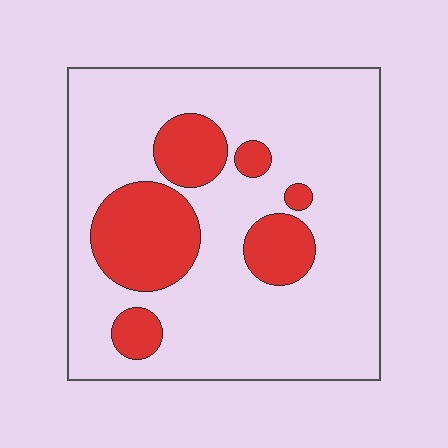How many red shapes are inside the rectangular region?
6.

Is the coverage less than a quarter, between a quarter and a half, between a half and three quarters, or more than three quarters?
Less than a quarter.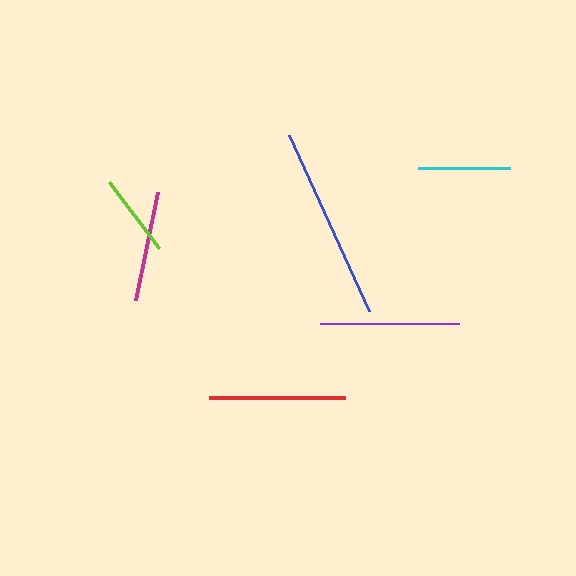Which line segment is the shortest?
The lime line is the shortest at approximately 82 pixels.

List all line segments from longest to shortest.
From longest to shortest: blue, purple, red, magenta, cyan, lime.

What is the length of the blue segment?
The blue segment is approximately 193 pixels long.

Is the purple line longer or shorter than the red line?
The purple line is longer than the red line.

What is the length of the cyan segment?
The cyan segment is approximately 92 pixels long.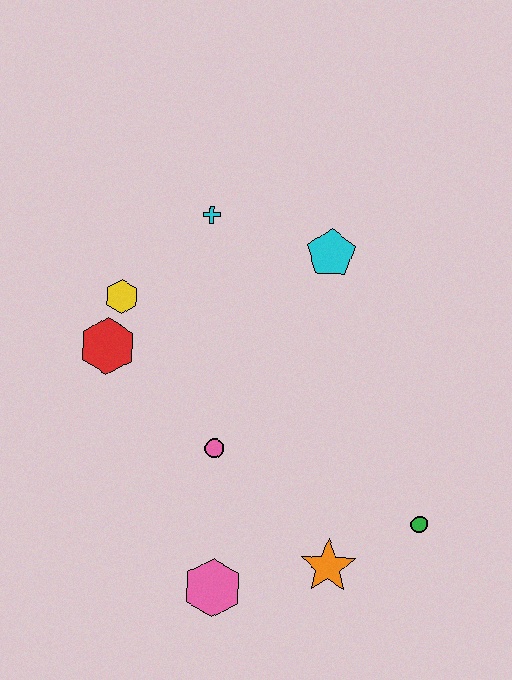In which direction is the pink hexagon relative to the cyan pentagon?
The pink hexagon is below the cyan pentagon.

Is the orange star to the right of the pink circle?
Yes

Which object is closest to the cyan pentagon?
The cyan cross is closest to the cyan pentagon.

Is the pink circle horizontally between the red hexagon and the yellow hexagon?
No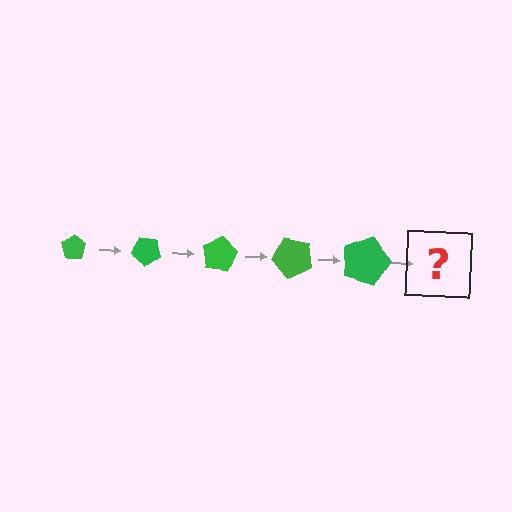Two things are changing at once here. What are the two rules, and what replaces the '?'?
The two rules are that the pentagon grows larger each step and it rotates 40 degrees each step. The '?' should be a pentagon, larger than the previous one and rotated 200 degrees from the start.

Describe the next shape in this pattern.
It should be a pentagon, larger than the previous one and rotated 200 degrees from the start.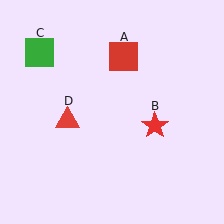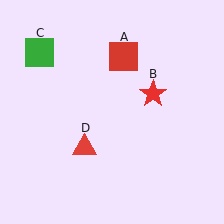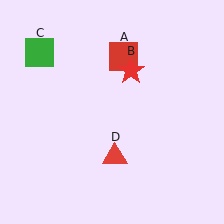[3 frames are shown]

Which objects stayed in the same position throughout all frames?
Red square (object A) and green square (object C) remained stationary.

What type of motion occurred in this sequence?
The red star (object B), red triangle (object D) rotated counterclockwise around the center of the scene.